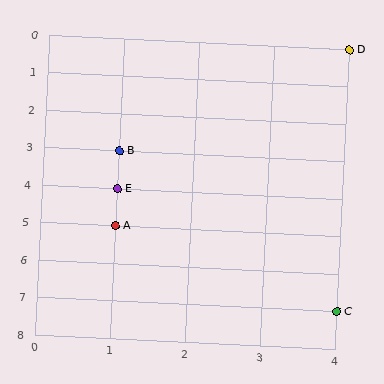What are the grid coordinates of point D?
Point D is at grid coordinates (4, 0).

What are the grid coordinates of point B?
Point B is at grid coordinates (1, 3).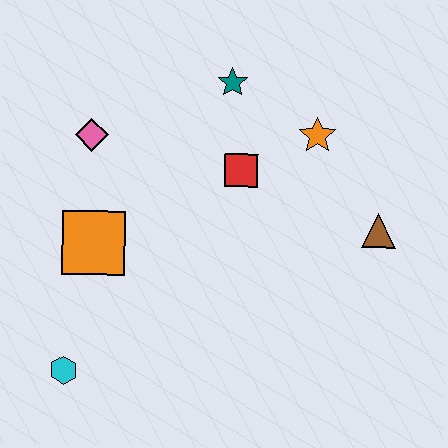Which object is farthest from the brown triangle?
The cyan hexagon is farthest from the brown triangle.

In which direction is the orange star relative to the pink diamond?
The orange star is to the right of the pink diamond.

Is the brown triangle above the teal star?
No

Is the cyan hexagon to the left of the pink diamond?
Yes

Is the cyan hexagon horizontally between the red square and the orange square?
No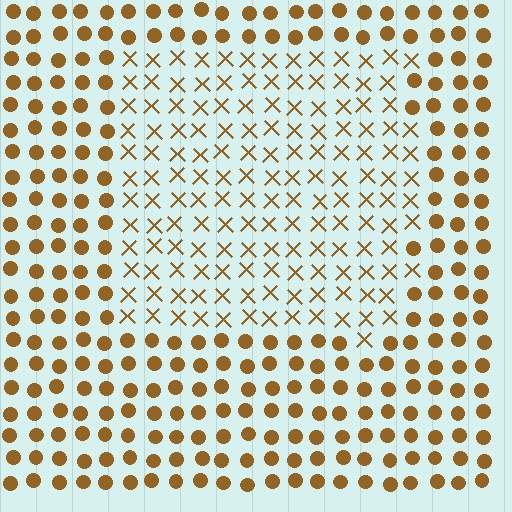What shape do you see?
I see a rectangle.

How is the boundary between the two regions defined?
The boundary is defined by a change in element shape: X marks inside vs. circles outside. All elements share the same color and spacing.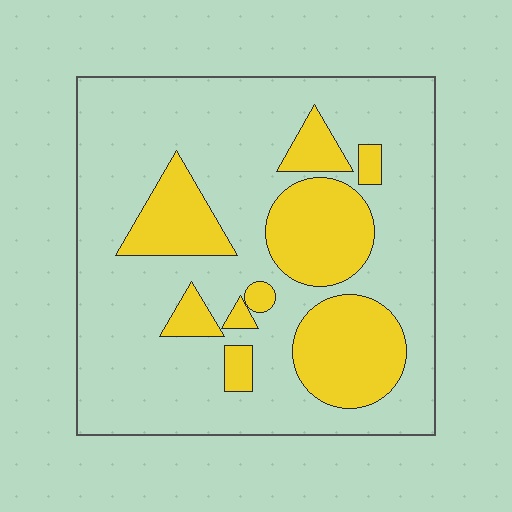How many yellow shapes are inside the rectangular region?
9.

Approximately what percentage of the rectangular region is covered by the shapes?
Approximately 25%.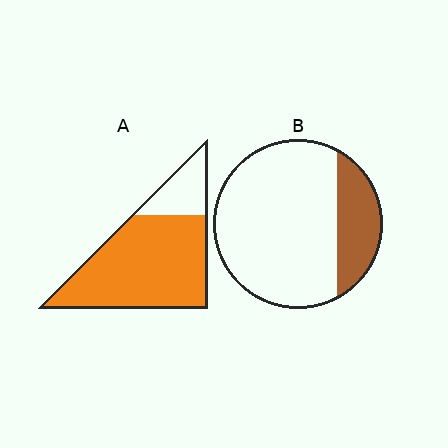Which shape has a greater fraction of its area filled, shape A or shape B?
Shape A.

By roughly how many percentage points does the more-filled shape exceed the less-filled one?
By roughly 60 percentage points (A over B).